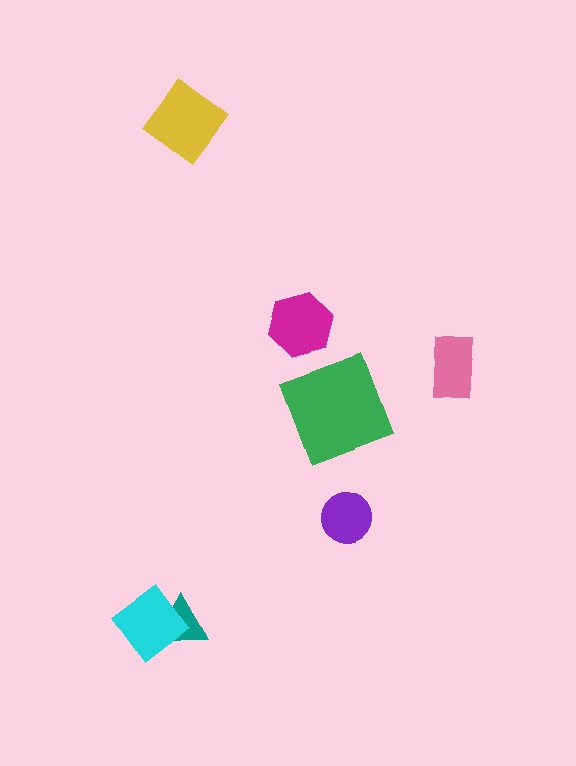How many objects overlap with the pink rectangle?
0 objects overlap with the pink rectangle.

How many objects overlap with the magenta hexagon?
0 objects overlap with the magenta hexagon.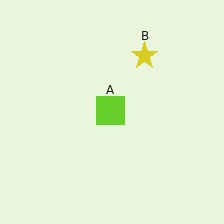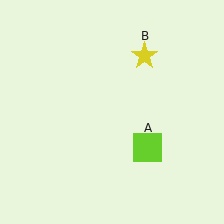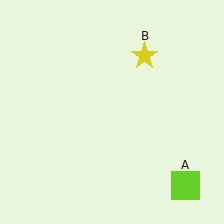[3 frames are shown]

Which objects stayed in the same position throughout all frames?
Yellow star (object B) remained stationary.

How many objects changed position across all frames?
1 object changed position: lime square (object A).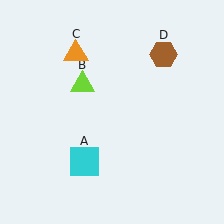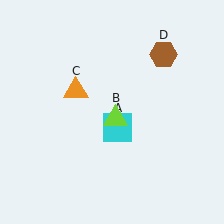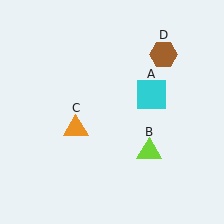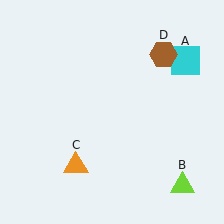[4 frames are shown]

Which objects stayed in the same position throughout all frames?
Brown hexagon (object D) remained stationary.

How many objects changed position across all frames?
3 objects changed position: cyan square (object A), lime triangle (object B), orange triangle (object C).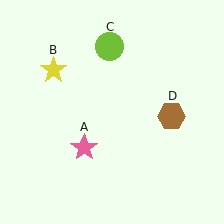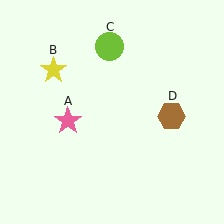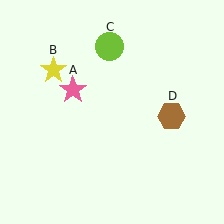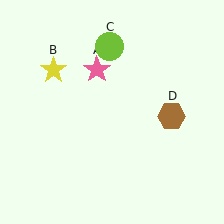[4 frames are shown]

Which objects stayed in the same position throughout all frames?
Yellow star (object B) and lime circle (object C) and brown hexagon (object D) remained stationary.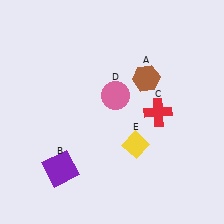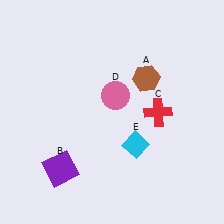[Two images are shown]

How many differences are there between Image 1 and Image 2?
There is 1 difference between the two images.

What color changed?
The diamond (E) changed from yellow in Image 1 to cyan in Image 2.